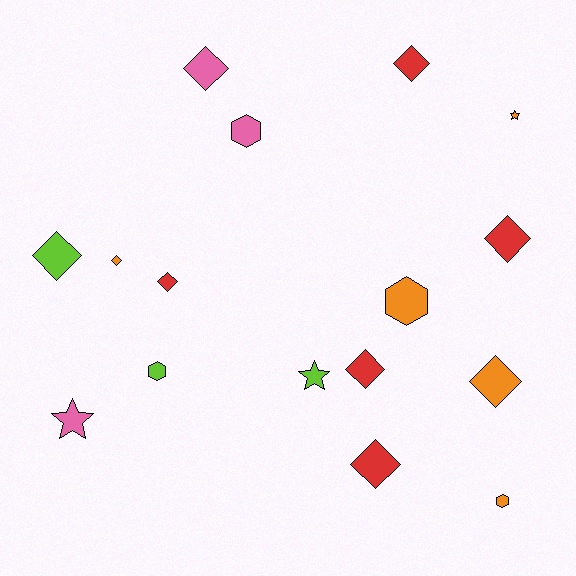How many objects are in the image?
There are 16 objects.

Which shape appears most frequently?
Diamond, with 9 objects.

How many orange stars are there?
There is 1 orange star.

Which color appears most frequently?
Red, with 5 objects.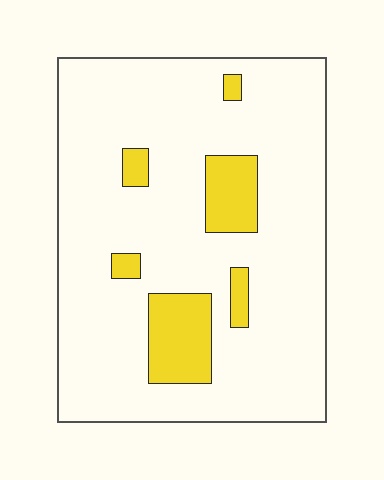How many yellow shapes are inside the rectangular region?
6.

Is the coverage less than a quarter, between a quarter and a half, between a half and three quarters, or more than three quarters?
Less than a quarter.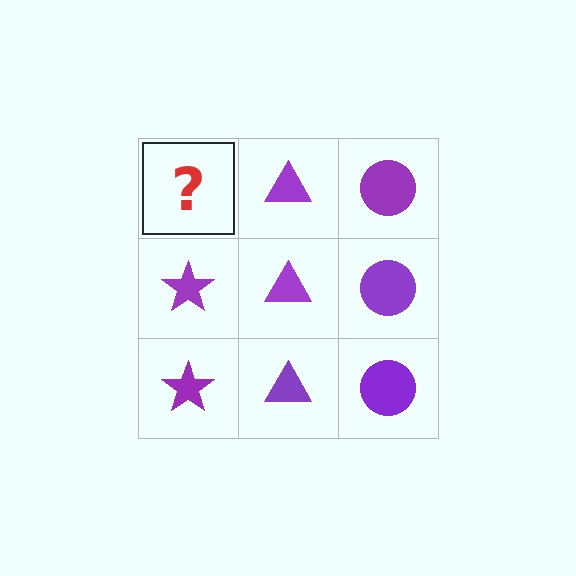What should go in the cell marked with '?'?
The missing cell should contain a purple star.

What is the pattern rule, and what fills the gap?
The rule is that each column has a consistent shape. The gap should be filled with a purple star.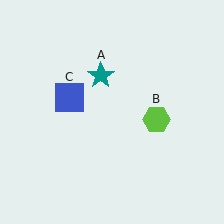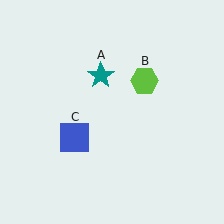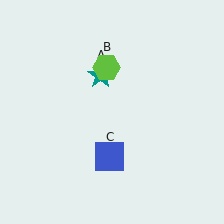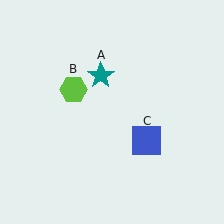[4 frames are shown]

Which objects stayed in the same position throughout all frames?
Teal star (object A) remained stationary.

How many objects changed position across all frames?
2 objects changed position: lime hexagon (object B), blue square (object C).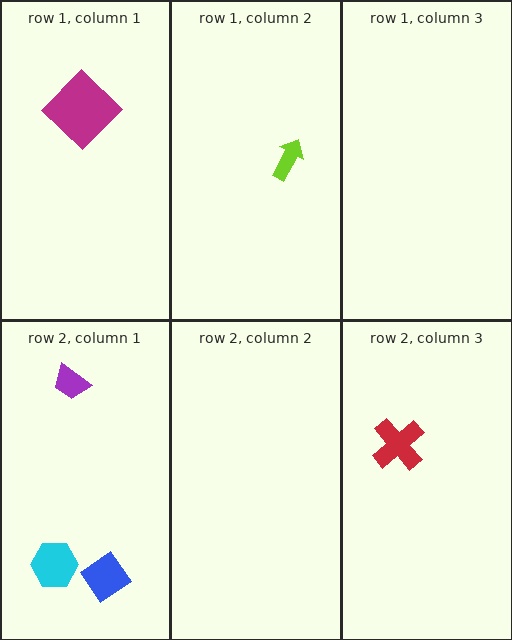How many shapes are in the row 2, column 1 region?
3.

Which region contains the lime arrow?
The row 1, column 2 region.